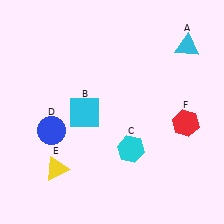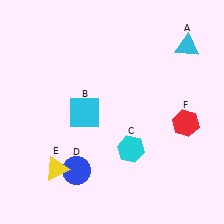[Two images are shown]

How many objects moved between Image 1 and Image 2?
1 object moved between the two images.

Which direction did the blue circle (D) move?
The blue circle (D) moved down.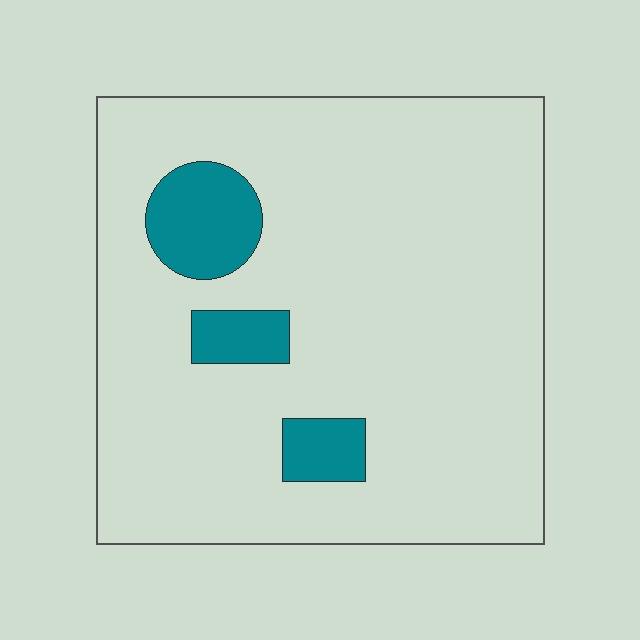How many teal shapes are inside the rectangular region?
3.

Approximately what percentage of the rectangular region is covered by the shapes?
Approximately 10%.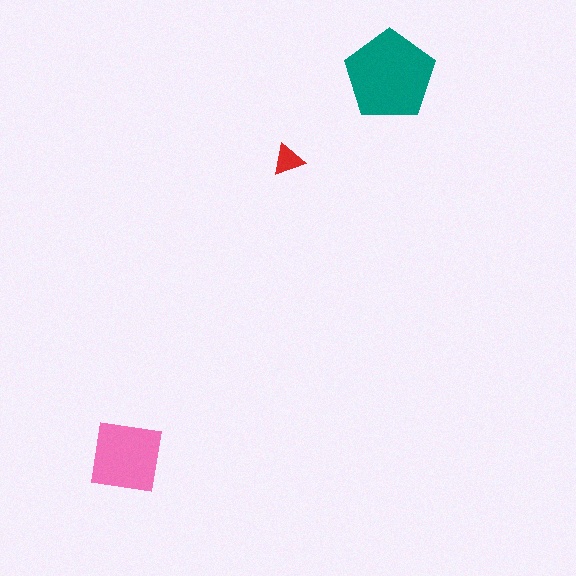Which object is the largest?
The teal pentagon.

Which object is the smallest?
The red triangle.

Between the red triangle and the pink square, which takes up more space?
The pink square.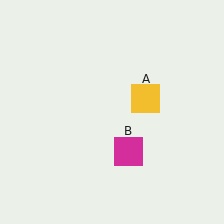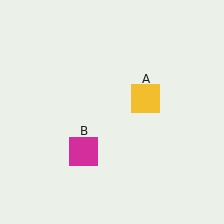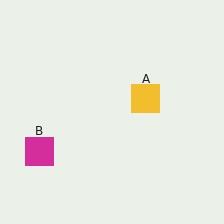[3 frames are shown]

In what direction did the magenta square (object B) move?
The magenta square (object B) moved left.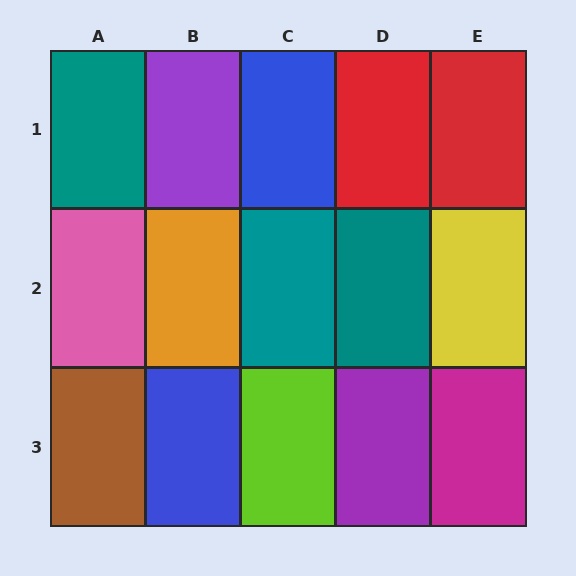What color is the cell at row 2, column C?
Teal.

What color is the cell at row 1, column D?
Red.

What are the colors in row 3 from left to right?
Brown, blue, lime, purple, magenta.